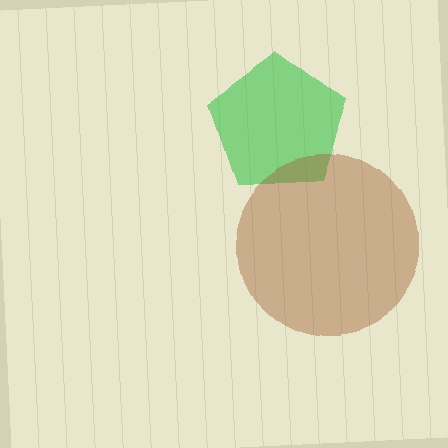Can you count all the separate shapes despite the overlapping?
Yes, there are 2 separate shapes.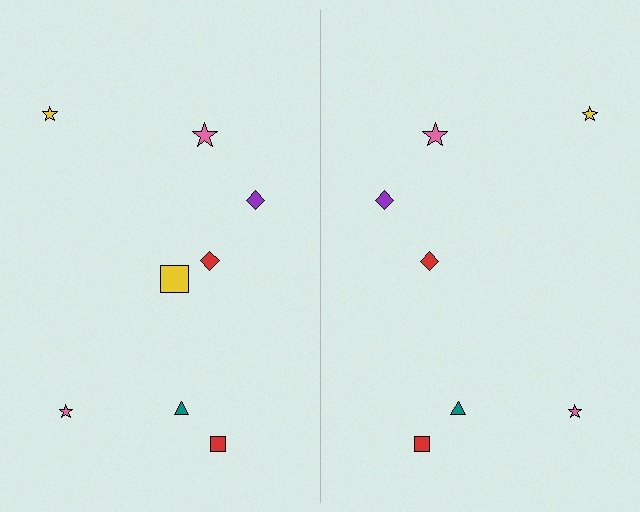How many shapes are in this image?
There are 15 shapes in this image.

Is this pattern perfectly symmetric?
No, the pattern is not perfectly symmetric. A yellow square is missing from the right side.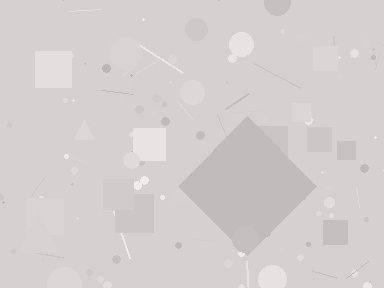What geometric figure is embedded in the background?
A diamond is embedded in the background.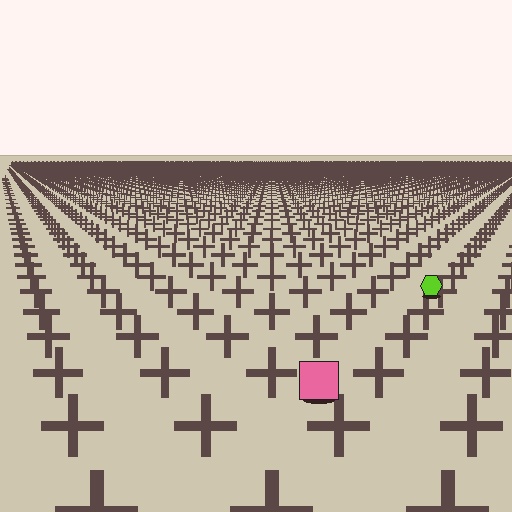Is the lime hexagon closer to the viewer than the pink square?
No. The pink square is closer — you can tell from the texture gradient: the ground texture is coarser near it.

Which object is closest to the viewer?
The pink square is closest. The texture marks near it are larger and more spread out.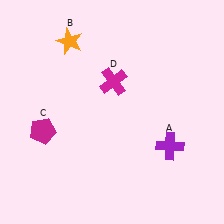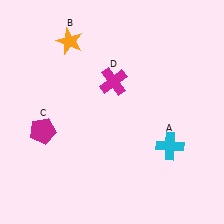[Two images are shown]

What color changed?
The cross (A) changed from purple in Image 1 to cyan in Image 2.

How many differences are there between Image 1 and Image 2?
There is 1 difference between the two images.